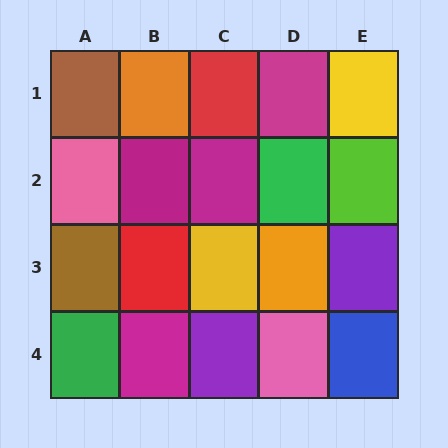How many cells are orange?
2 cells are orange.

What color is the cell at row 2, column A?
Pink.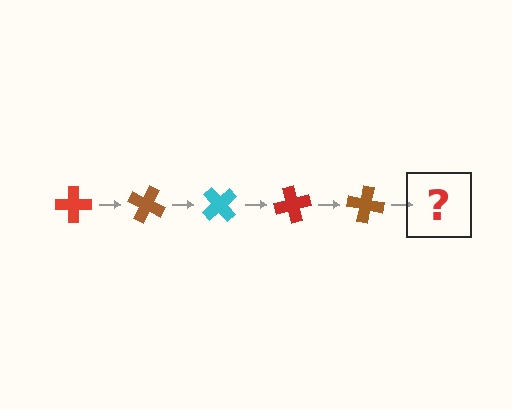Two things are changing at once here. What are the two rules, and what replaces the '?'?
The two rules are that it rotates 25 degrees each step and the color cycles through red, brown, and cyan. The '?' should be a cyan cross, rotated 125 degrees from the start.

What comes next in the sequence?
The next element should be a cyan cross, rotated 125 degrees from the start.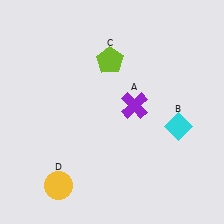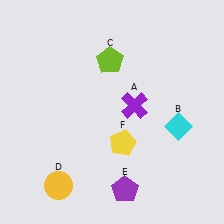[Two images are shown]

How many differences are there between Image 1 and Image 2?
There are 2 differences between the two images.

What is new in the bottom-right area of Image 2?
A yellow pentagon (F) was added in the bottom-right area of Image 2.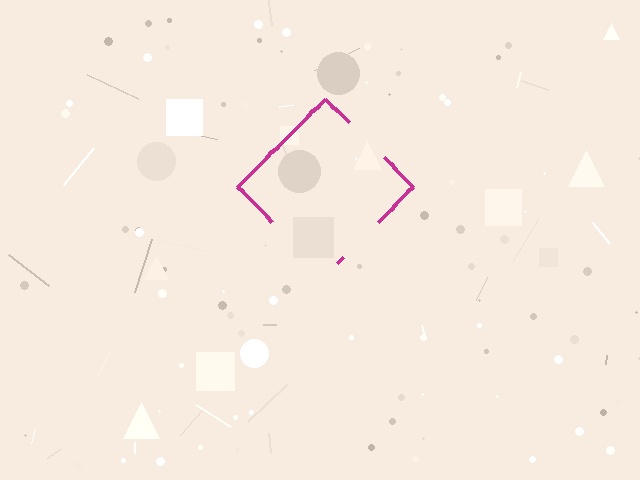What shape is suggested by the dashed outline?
The dashed outline suggests a diamond.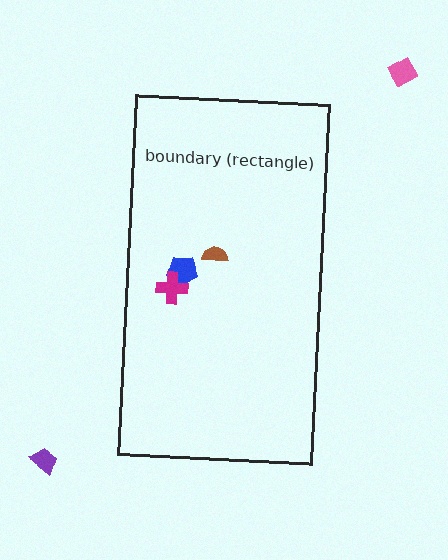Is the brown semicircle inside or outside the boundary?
Inside.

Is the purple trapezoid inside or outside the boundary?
Outside.